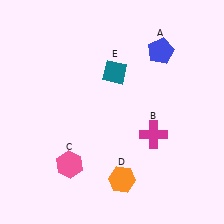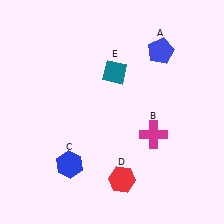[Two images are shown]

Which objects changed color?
C changed from pink to blue. D changed from orange to red.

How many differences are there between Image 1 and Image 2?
There are 2 differences between the two images.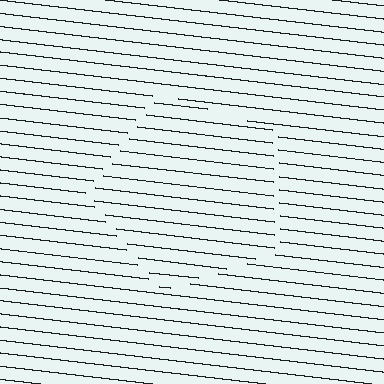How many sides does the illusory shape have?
5 sides — the line-ends trace a pentagon.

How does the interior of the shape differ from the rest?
The interior of the shape contains the same grating, shifted by half a period — the contour is defined by the phase discontinuity where line-ends from the inner and outer gratings abut.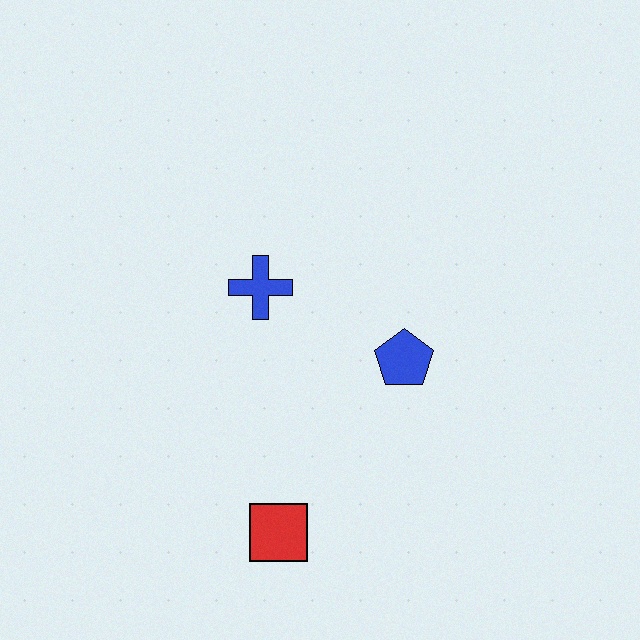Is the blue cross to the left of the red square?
Yes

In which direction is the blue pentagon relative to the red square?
The blue pentagon is above the red square.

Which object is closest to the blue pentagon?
The blue cross is closest to the blue pentagon.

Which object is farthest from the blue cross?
The red square is farthest from the blue cross.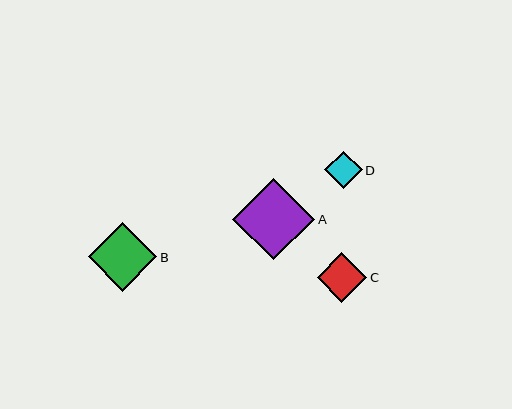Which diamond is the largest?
Diamond A is the largest with a size of approximately 82 pixels.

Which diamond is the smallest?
Diamond D is the smallest with a size of approximately 37 pixels.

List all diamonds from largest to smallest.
From largest to smallest: A, B, C, D.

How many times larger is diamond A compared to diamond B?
Diamond A is approximately 1.2 times the size of diamond B.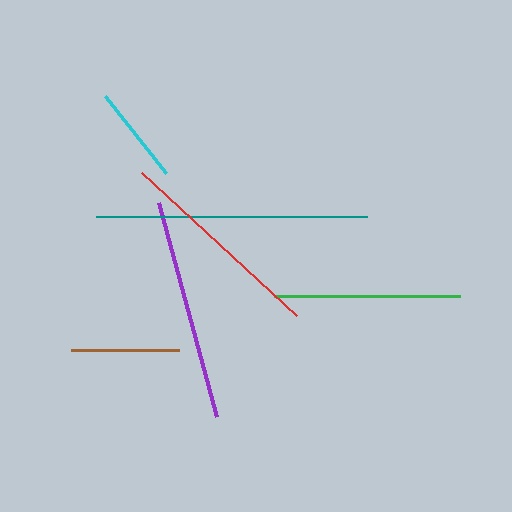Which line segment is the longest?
The teal line is the longest at approximately 271 pixels.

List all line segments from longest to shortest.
From longest to shortest: teal, purple, red, green, brown, cyan.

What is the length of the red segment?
The red segment is approximately 211 pixels long.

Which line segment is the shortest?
The cyan line is the shortest at approximately 99 pixels.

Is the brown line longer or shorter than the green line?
The green line is longer than the brown line.